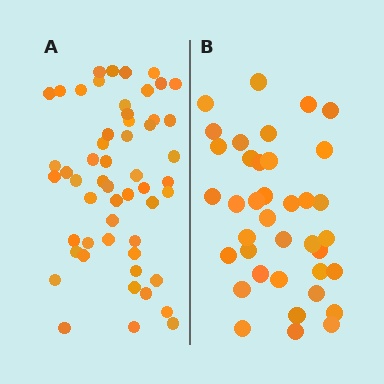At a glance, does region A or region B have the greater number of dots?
Region A (the left region) has more dots.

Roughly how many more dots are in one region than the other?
Region A has approximately 15 more dots than region B.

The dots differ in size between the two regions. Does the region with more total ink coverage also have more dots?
No. Region B has more total ink coverage because its dots are larger, but region A actually contains more individual dots. Total area can be misleading — the number of items is what matters here.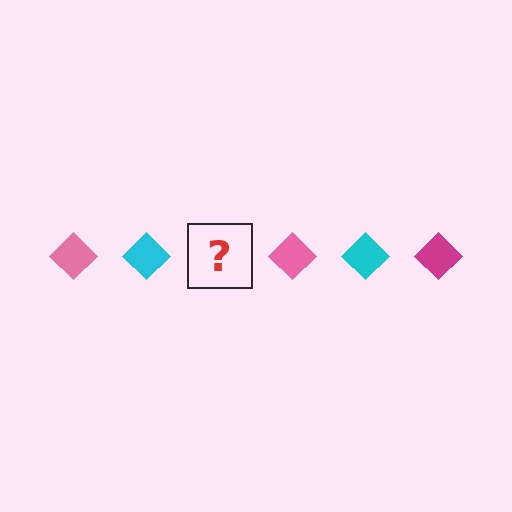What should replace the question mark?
The question mark should be replaced with a magenta diamond.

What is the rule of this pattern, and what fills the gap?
The rule is that the pattern cycles through pink, cyan, magenta diamonds. The gap should be filled with a magenta diamond.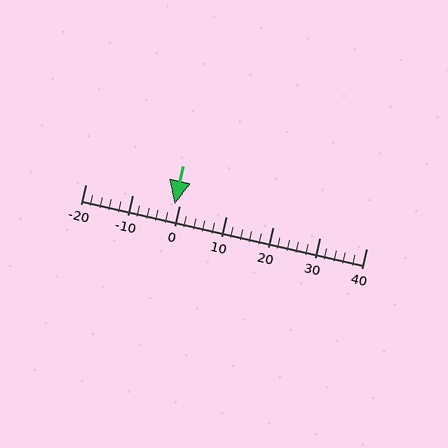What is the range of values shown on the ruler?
The ruler shows values from -20 to 40.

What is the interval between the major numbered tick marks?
The major tick marks are spaced 10 units apart.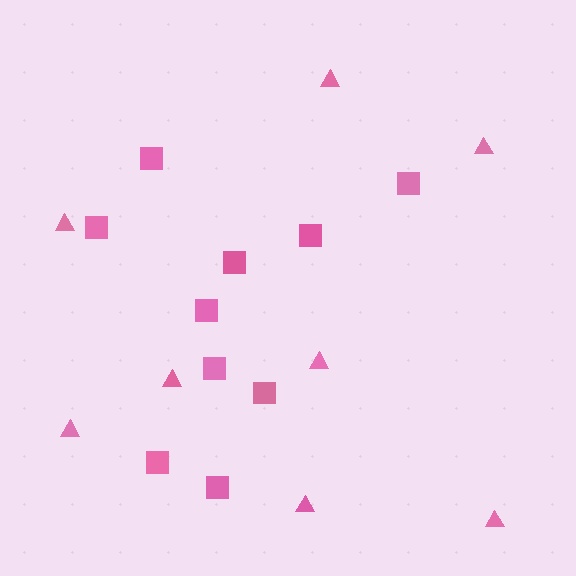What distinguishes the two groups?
There are 2 groups: one group of squares (10) and one group of triangles (8).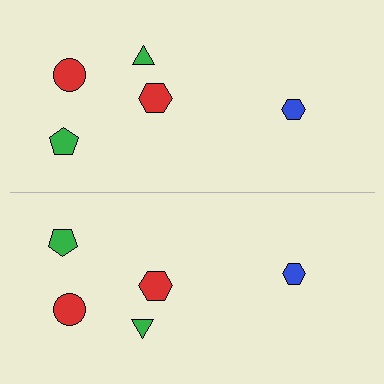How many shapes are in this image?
There are 10 shapes in this image.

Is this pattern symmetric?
Yes, this pattern has bilateral (reflection) symmetry.